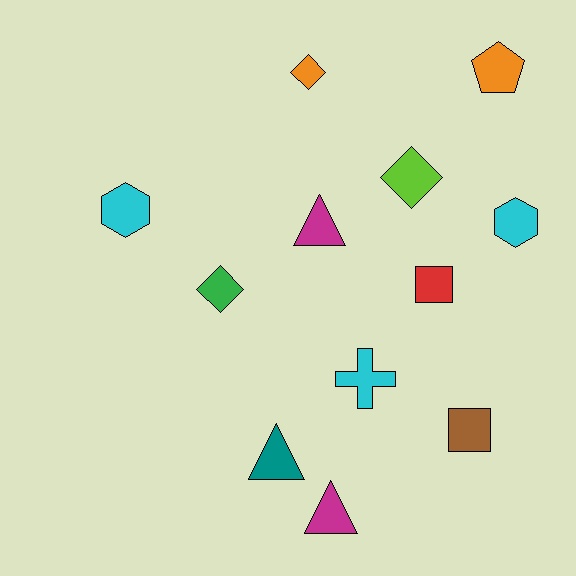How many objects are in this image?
There are 12 objects.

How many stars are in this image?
There are no stars.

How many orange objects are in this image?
There are 2 orange objects.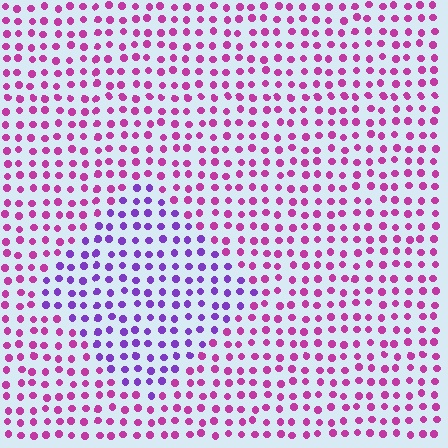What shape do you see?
I see a diamond.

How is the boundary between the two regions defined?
The boundary is defined purely by a slight shift in hue (about 42 degrees). Spacing, size, and orientation are identical on both sides.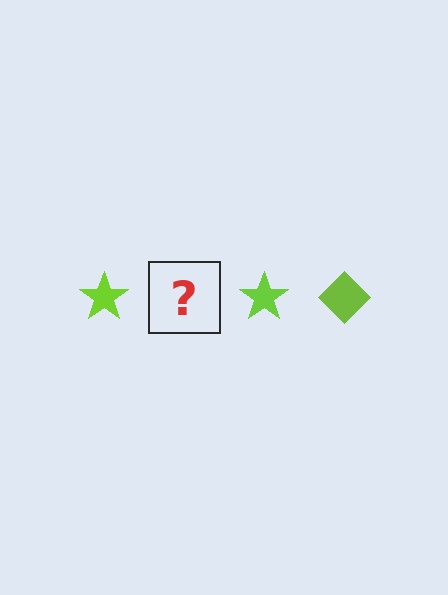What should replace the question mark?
The question mark should be replaced with a lime diamond.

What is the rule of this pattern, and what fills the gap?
The rule is that the pattern cycles through star, diamond shapes in lime. The gap should be filled with a lime diamond.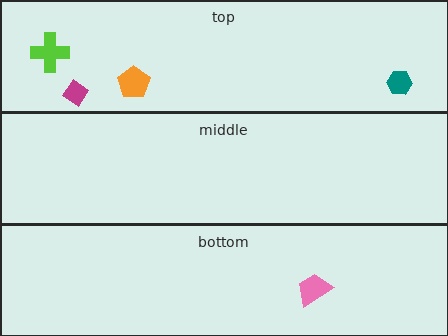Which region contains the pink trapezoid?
The bottom region.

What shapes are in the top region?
The lime cross, the teal hexagon, the magenta diamond, the orange pentagon.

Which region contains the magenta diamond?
The top region.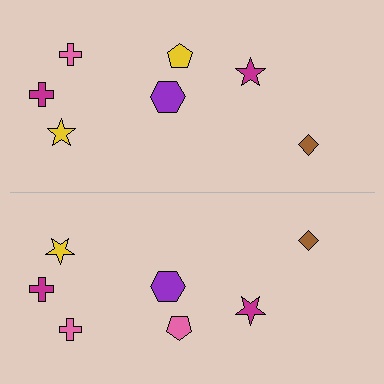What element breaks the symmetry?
The pink pentagon on the bottom side breaks the symmetry — its mirror counterpart is yellow.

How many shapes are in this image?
There are 14 shapes in this image.